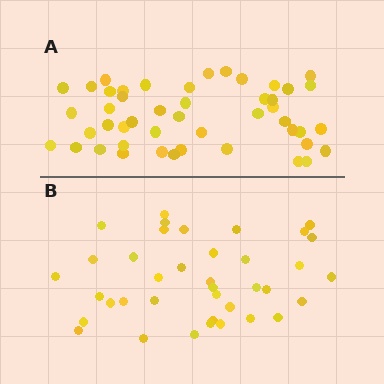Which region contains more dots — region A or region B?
Region A (the top region) has more dots.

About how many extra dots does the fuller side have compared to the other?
Region A has roughly 8 or so more dots than region B.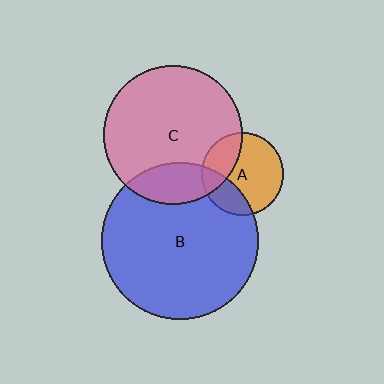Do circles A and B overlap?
Yes.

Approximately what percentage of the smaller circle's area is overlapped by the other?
Approximately 25%.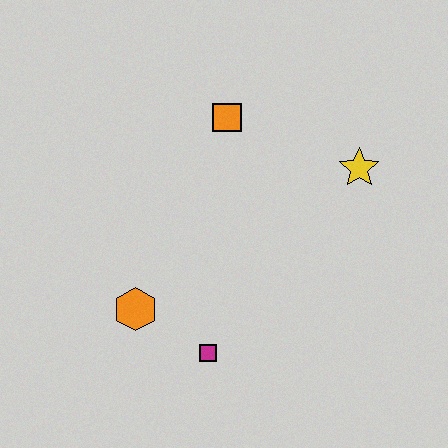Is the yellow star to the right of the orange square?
Yes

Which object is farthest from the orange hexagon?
The yellow star is farthest from the orange hexagon.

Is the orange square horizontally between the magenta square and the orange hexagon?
No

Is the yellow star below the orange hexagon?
No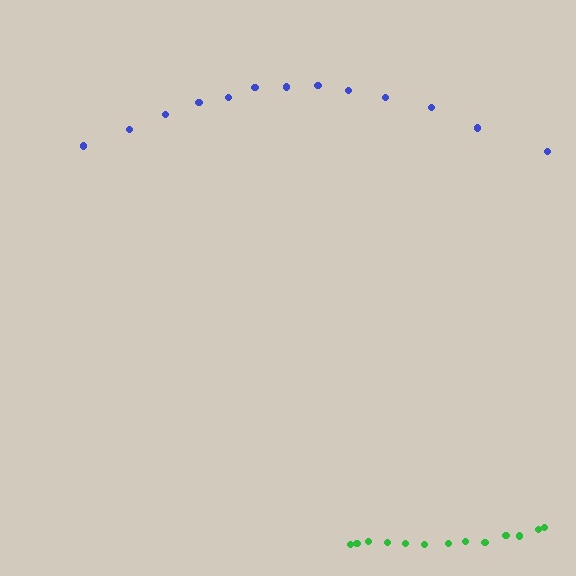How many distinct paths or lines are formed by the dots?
There are 2 distinct paths.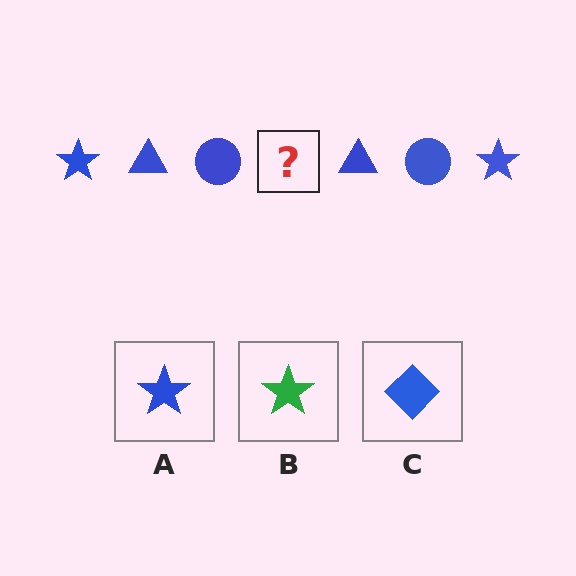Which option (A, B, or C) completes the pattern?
A.